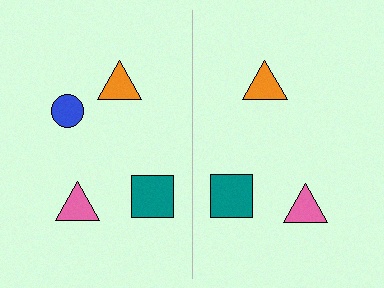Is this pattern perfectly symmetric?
No, the pattern is not perfectly symmetric. A blue circle is missing from the right side.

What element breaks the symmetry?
A blue circle is missing from the right side.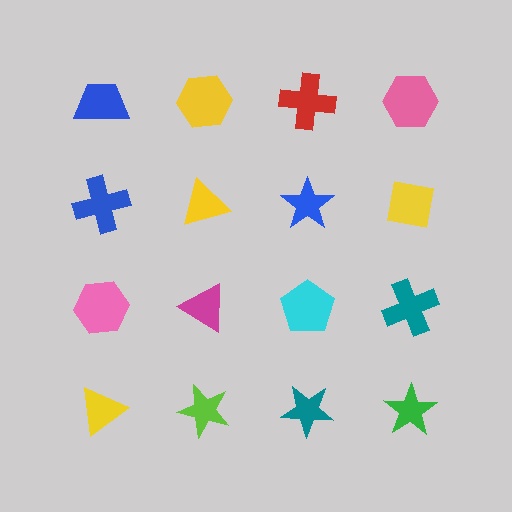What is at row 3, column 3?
A cyan pentagon.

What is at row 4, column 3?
A teal star.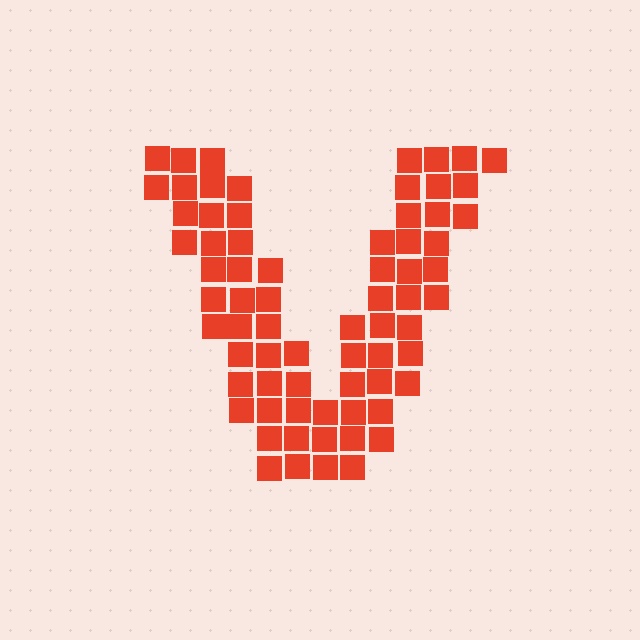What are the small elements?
The small elements are squares.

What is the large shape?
The large shape is the letter V.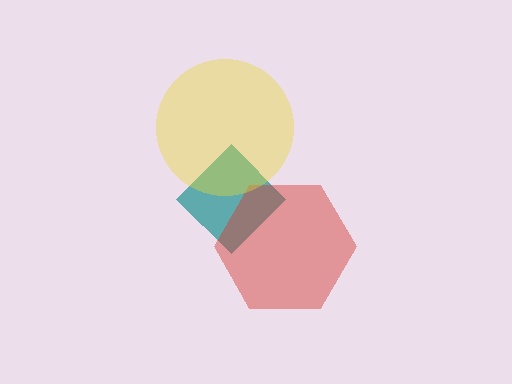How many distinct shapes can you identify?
There are 3 distinct shapes: a teal diamond, a red hexagon, a yellow circle.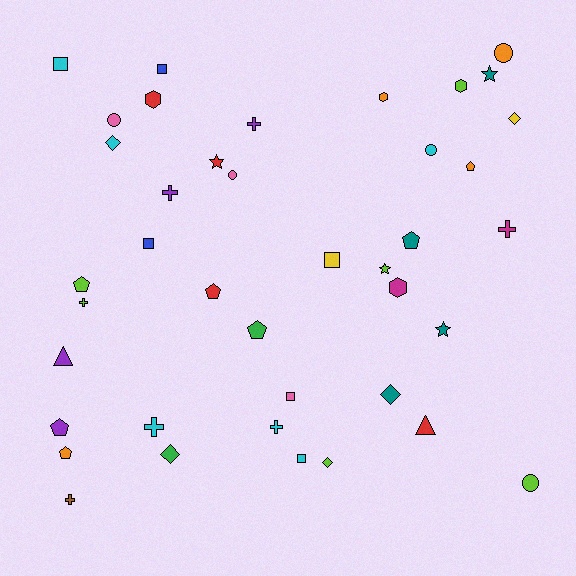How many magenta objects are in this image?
There are 2 magenta objects.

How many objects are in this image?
There are 40 objects.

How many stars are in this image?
There are 4 stars.